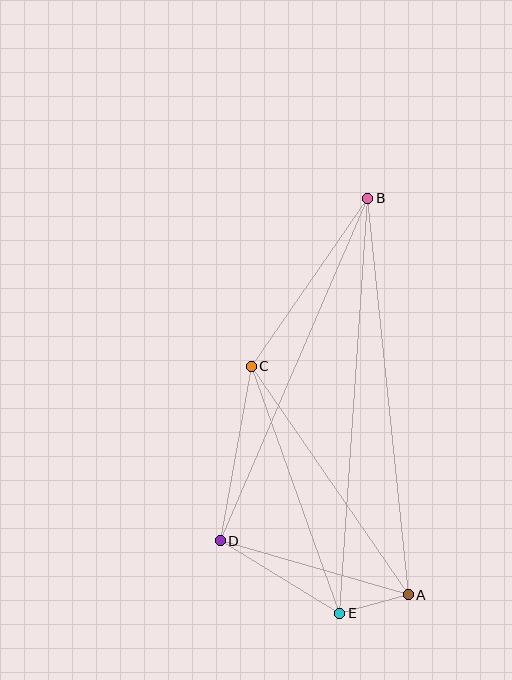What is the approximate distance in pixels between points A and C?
The distance between A and C is approximately 277 pixels.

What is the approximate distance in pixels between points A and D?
The distance between A and D is approximately 195 pixels.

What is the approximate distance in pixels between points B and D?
The distance between B and D is approximately 373 pixels.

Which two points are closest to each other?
Points A and E are closest to each other.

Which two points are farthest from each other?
Points B and E are farthest from each other.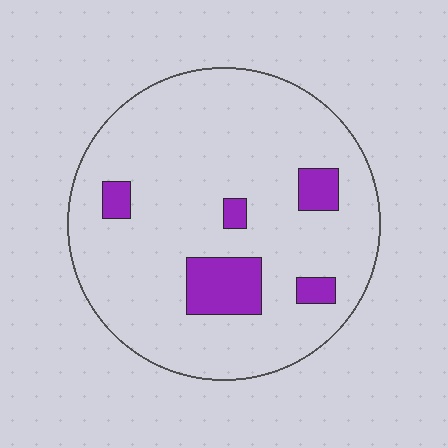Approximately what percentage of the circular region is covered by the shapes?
Approximately 10%.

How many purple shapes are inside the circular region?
5.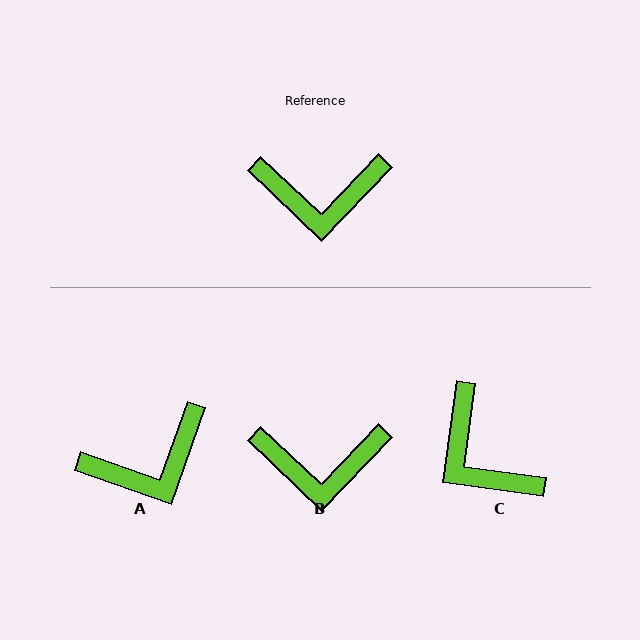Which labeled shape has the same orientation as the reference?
B.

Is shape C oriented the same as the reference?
No, it is off by about 54 degrees.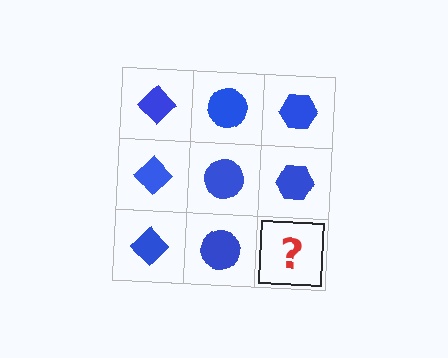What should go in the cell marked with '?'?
The missing cell should contain a blue hexagon.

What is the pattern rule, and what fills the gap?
The rule is that each column has a consistent shape. The gap should be filled with a blue hexagon.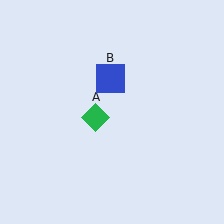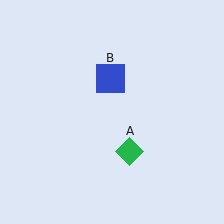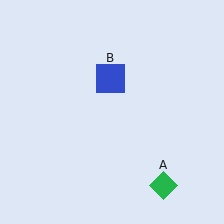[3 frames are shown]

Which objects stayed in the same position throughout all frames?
Blue square (object B) remained stationary.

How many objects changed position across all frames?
1 object changed position: green diamond (object A).